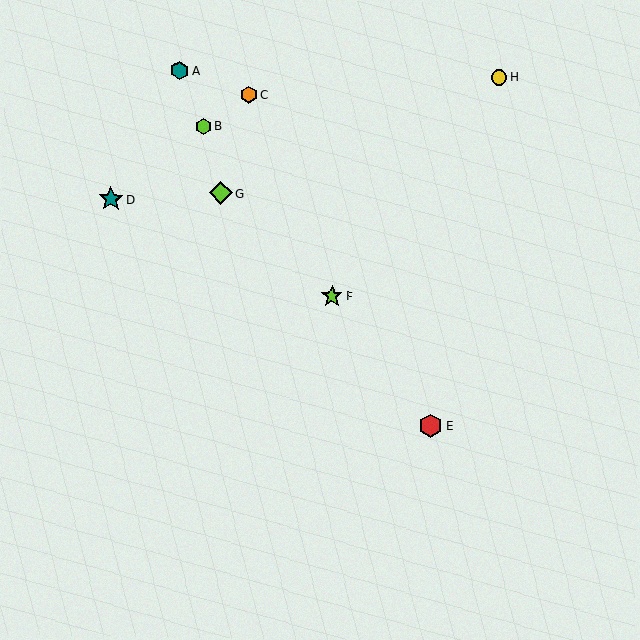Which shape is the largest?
The teal star (labeled D) is the largest.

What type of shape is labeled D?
Shape D is a teal star.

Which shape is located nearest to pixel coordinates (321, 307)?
The lime star (labeled F) at (332, 297) is nearest to that location.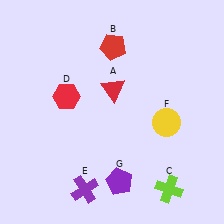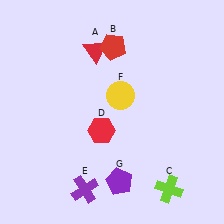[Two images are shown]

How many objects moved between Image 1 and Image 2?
3 objects moved between the two images.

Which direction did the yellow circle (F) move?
The yellow circle (F) moved left.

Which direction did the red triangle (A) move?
The red triangle (A) moved up.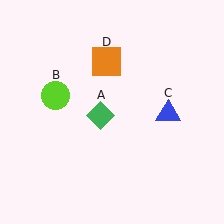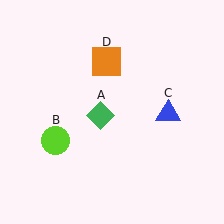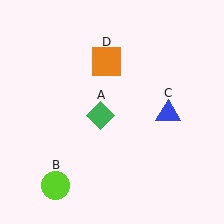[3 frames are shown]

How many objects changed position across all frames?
1 object changed position: lime circle (object B).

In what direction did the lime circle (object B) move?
The lime circle (object B) moved down.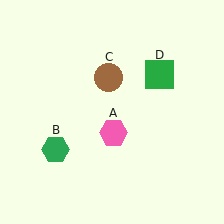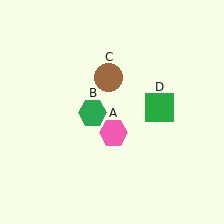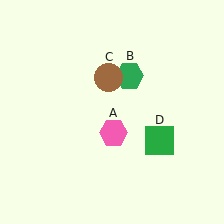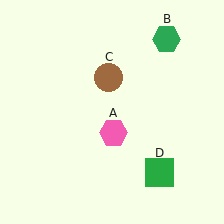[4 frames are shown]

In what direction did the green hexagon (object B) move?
The green hexagon (object B) moved up and to the right.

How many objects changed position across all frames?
2 objects changed position: green hexagon (object B), green square (object D).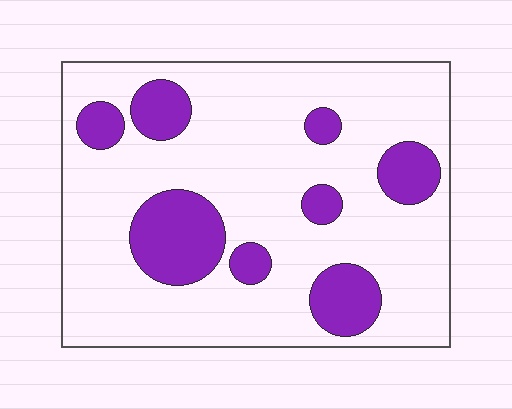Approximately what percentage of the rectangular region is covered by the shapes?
Approximately 20%.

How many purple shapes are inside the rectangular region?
8.